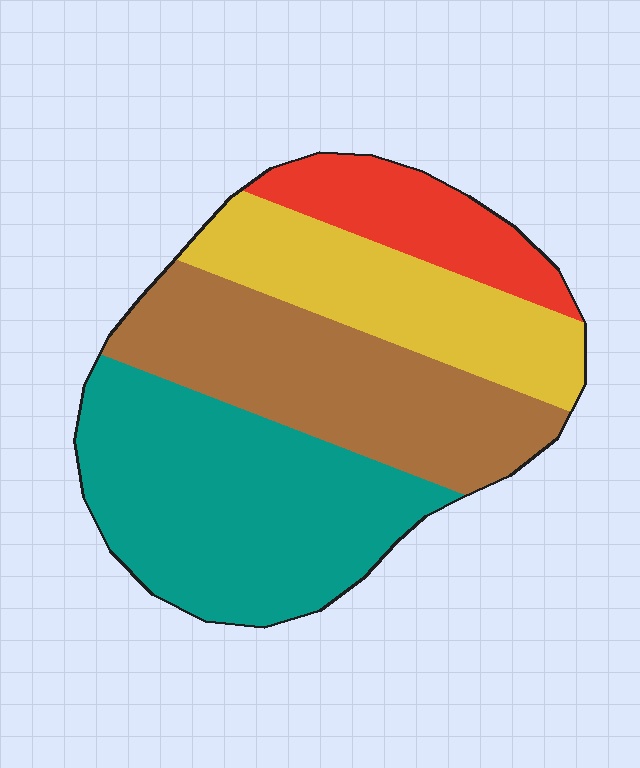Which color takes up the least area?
Red, at roughly 15%.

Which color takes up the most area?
Teal, at roughly 35%.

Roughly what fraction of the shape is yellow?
Yellow takes up between a sixth and a third of the shape.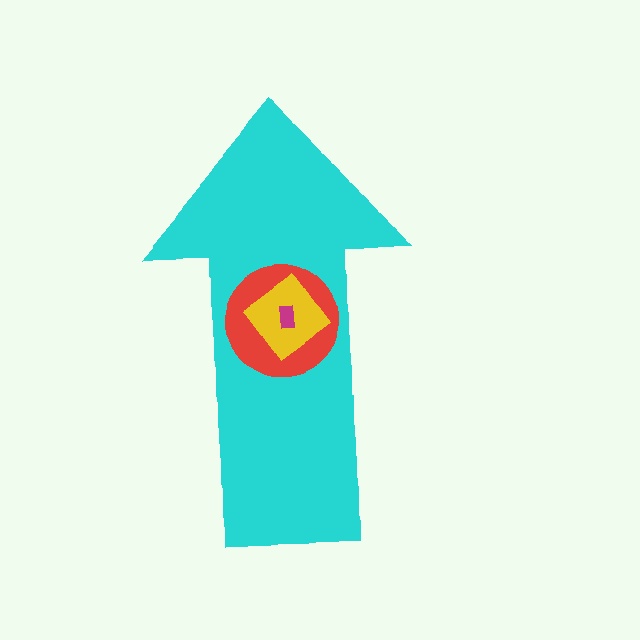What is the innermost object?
The magenta rectangle.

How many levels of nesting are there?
4.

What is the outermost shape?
The cyan arrow.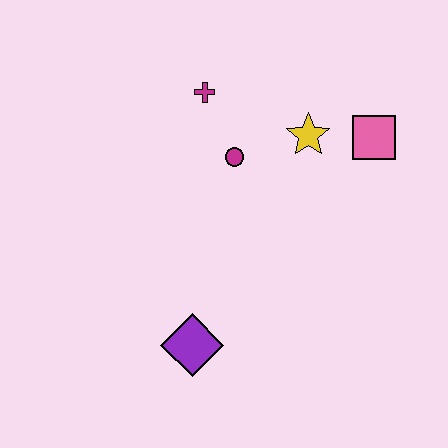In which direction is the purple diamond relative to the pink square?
The purple diamond is below the pink square.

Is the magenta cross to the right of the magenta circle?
No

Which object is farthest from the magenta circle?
The purple diamond is farthest from the magenta circle.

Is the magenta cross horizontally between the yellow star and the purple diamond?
Yes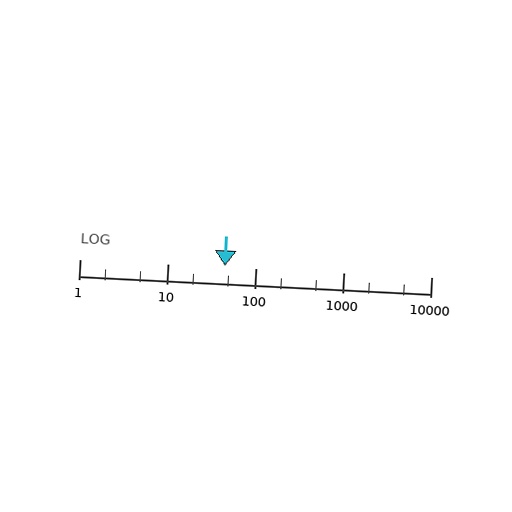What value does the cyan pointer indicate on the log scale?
The pointer indicates approximately 45.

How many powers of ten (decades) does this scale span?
The scale spans 4 decades, from 1 to 10000.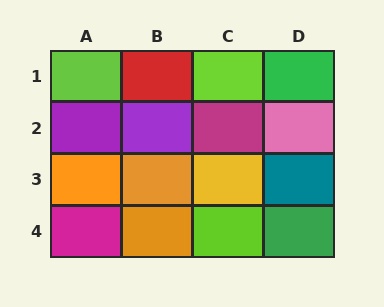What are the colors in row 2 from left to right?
Purple, purple, magenta, pink.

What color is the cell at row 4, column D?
Green.